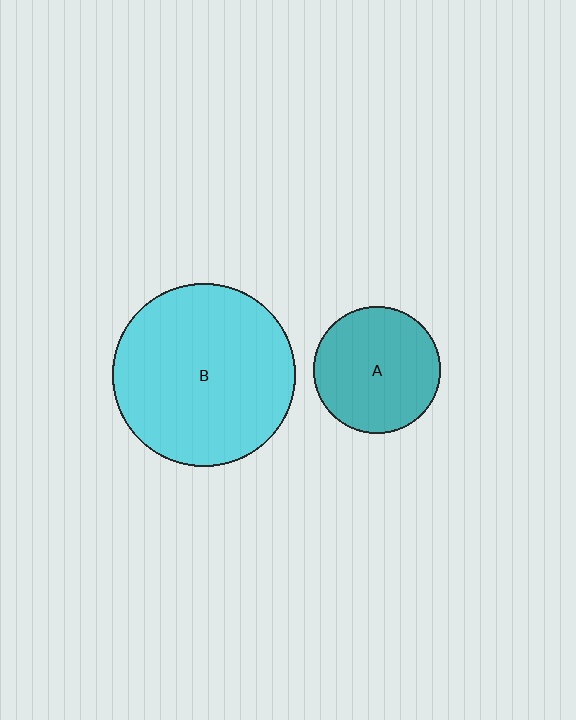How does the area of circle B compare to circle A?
Approximately 2.1 times.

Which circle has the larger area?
Circle B (cyan).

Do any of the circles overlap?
No, none of the circles overlap.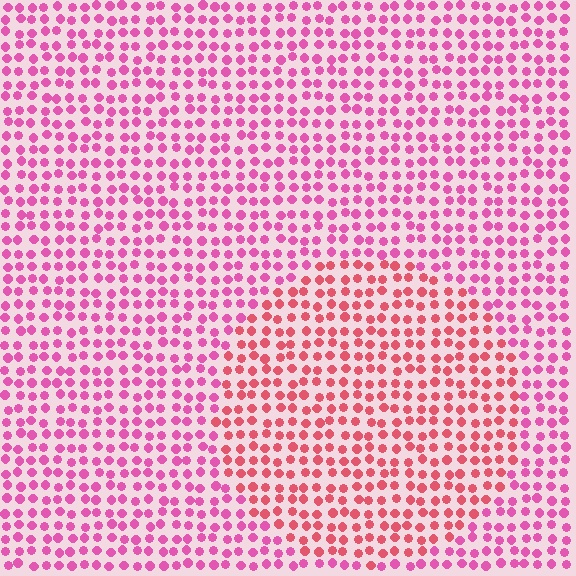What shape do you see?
I see a circle.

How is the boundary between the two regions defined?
The boundary is defined purely by a slight shift in hue (about 29 degrees). Spacing, size, and orientation are identical on both sides.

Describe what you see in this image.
The image is filled with small pink elements in a uniform arrangement. A circle-shaped region is visible where the elements are tinted to a slightly different hue, forming a subtle color boundary.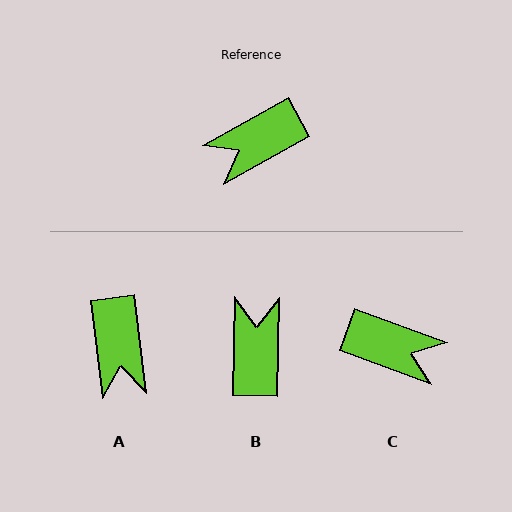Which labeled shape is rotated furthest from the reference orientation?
C, about 131 degrees away.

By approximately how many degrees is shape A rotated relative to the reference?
Approximately 68 degrees counter-clockwise.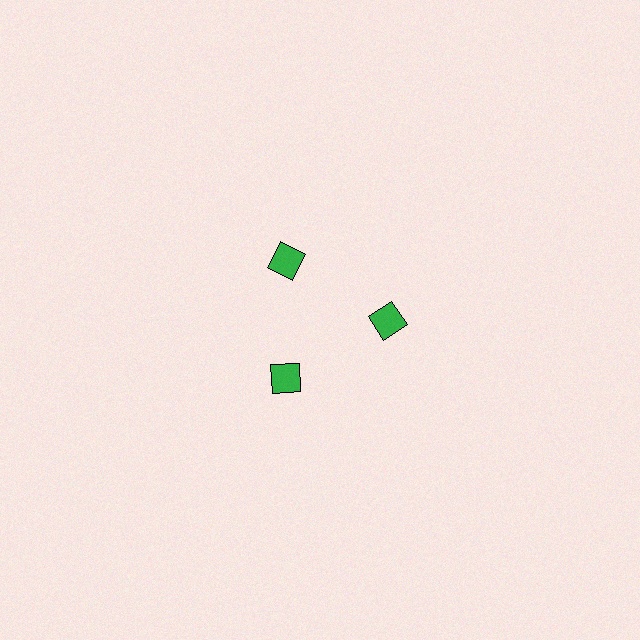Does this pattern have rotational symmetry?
Yes, this pattern has 3-fold rotational symmetry. It looks the same after rotating 120 degrees around the center.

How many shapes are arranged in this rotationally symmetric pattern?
There are 3 shapes, arranged in 3 groups of 1.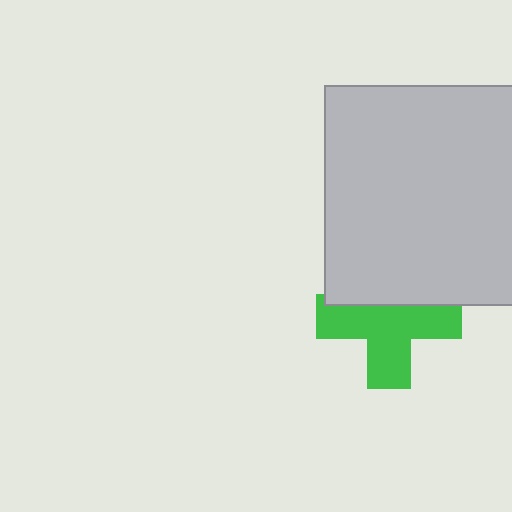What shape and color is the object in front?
The object in front is a light gray square.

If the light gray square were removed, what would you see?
You would see the complete green cross.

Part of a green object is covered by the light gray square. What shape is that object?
It is a cross.